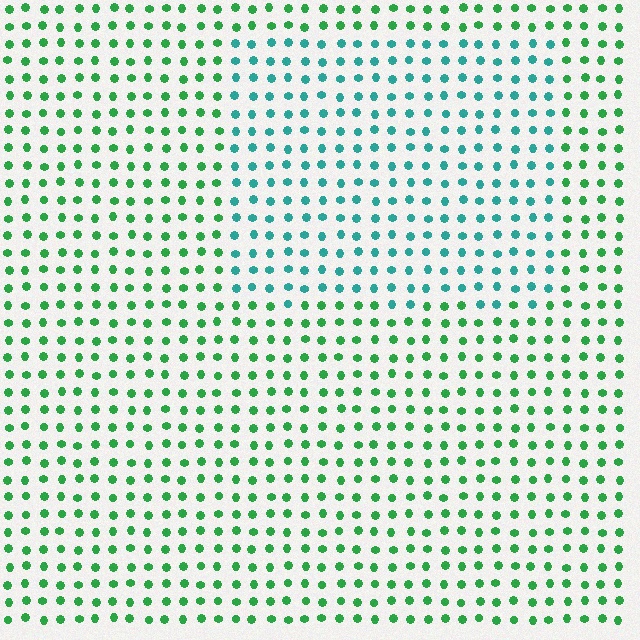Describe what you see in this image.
The image is filled with small green elements in a uniform arrangement. A rectangle-shaped region is visible where the elements are tinted to a slightly different hue, forming a subtle color boundary.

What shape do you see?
I see a rectangle.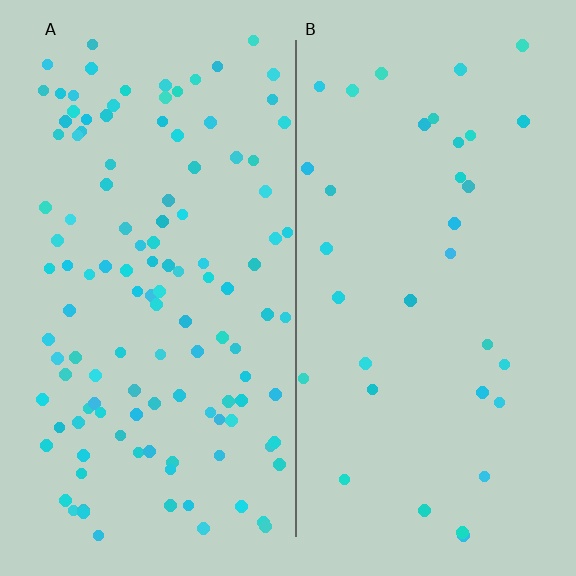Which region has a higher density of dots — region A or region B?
A (the left).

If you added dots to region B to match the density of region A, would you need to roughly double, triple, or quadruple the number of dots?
Approximately triple.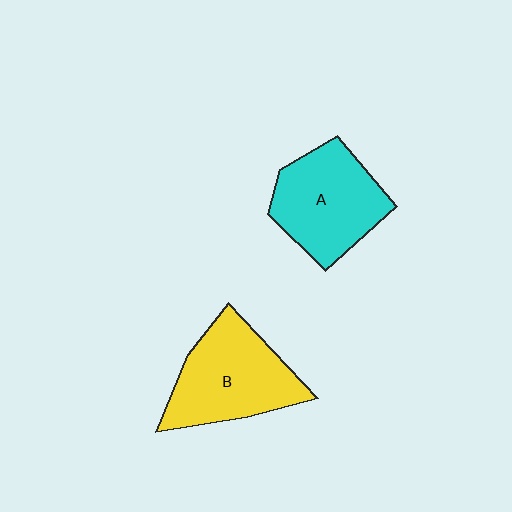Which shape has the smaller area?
Shape A (cyan).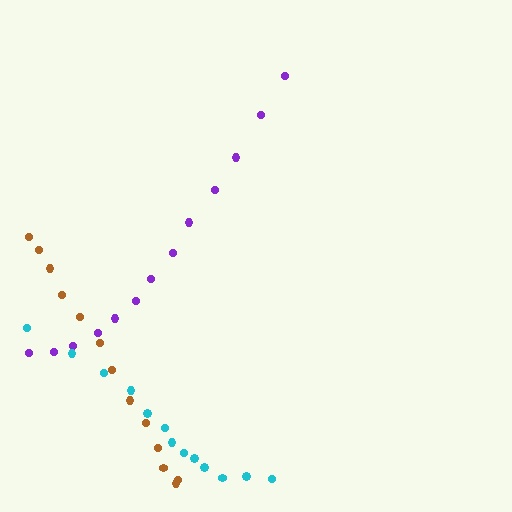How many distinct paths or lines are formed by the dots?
There are 3 distinct paths.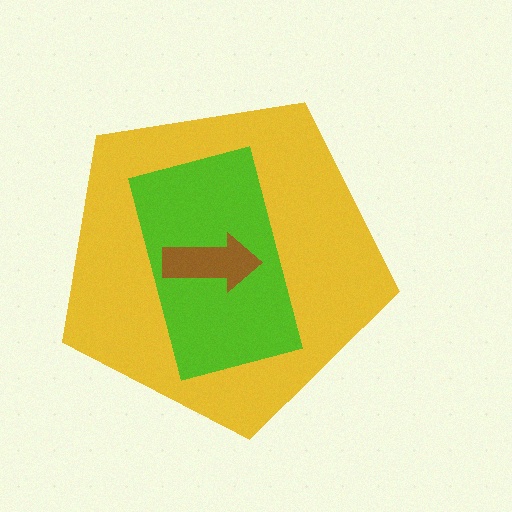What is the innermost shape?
The brown arrow.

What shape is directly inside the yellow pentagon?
The lime rectangle.